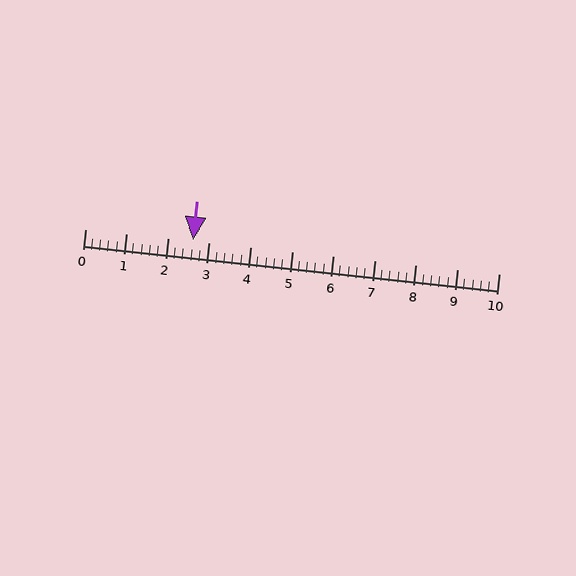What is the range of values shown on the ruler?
The ruler shows values from 0 to 10.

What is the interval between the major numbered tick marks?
The major tick marks are spaced 1 units apart.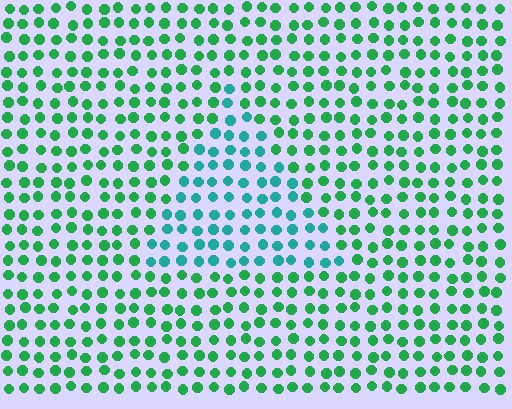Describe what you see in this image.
The image is filled with small green elements in a uniform arrangement. A triangle-shaped region is visible where the elements are tinted to a slightly different hue, forming a subtle color boundary.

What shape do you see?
I see a triangle.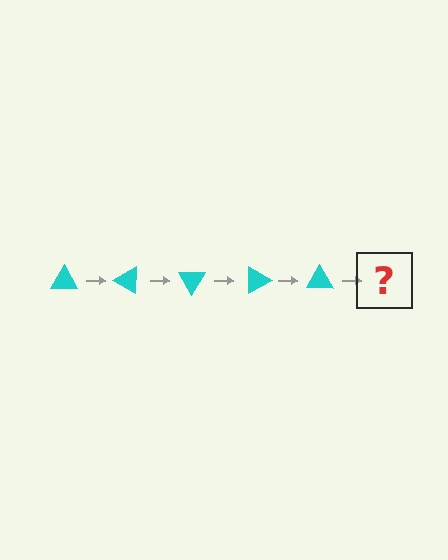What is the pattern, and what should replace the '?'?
The pattern is that the triangle rotates 30 degrees each step. The '?' should be a cyan triangle rotated 150 degrees.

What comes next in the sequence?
The next element should be a cyan triangle rotated 150 degrees.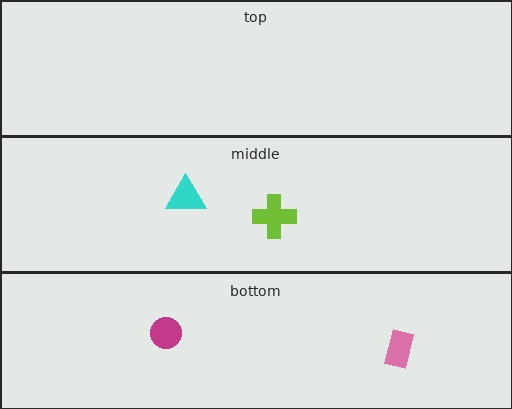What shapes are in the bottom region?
The pink rectangle, the magenta circle.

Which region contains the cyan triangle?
The middle region.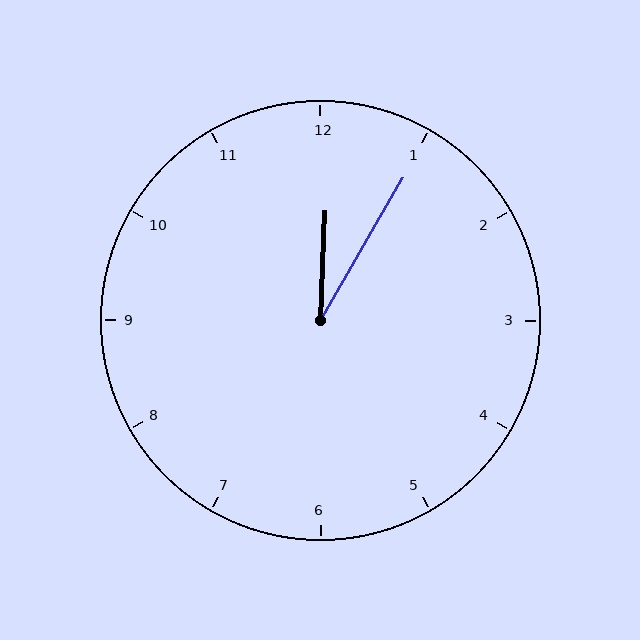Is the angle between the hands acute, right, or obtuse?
It is acute.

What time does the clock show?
12:05.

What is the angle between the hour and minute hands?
Approximately 28 degrees.